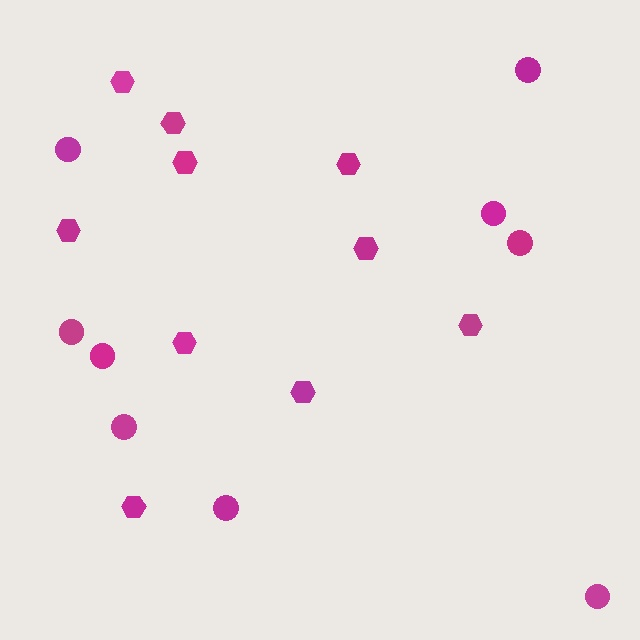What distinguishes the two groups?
There are 2 groups: one group of hexagons (10) and one group of circles (9).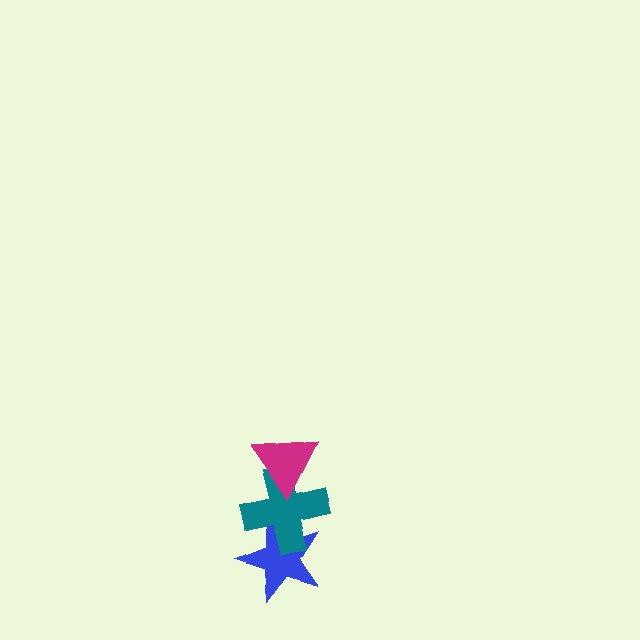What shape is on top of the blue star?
The teal cross is on top of the blue star.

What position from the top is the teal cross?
The teal cross is 2nd from the top.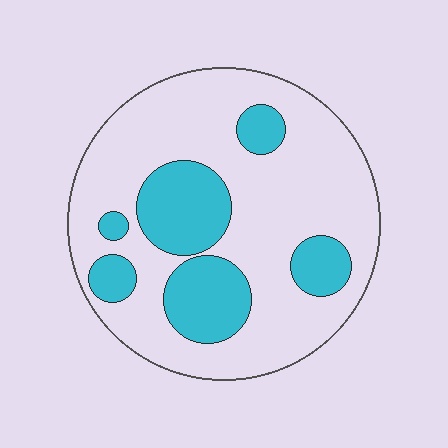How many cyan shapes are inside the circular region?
6.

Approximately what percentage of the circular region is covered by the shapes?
Approximately 25%.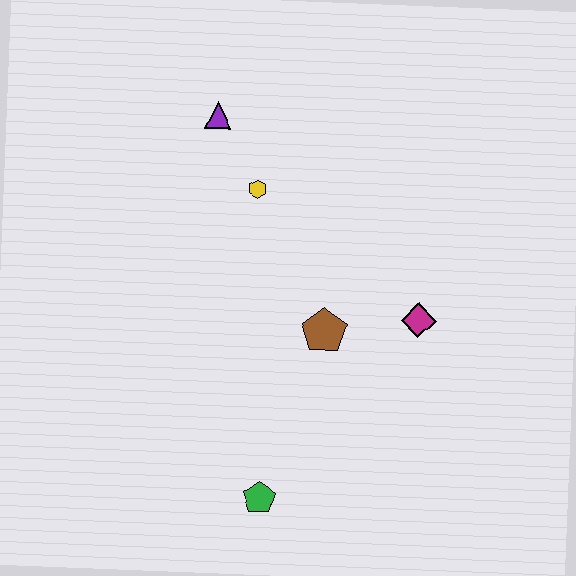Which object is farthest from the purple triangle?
The green pentagon is farthest from the purple triangle.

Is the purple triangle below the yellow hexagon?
No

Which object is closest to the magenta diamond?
The brown pentagon is closest to the magenta diamond.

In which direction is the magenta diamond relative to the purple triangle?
The magenta diamond is to the right of the purple triangle.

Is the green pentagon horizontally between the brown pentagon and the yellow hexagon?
Yes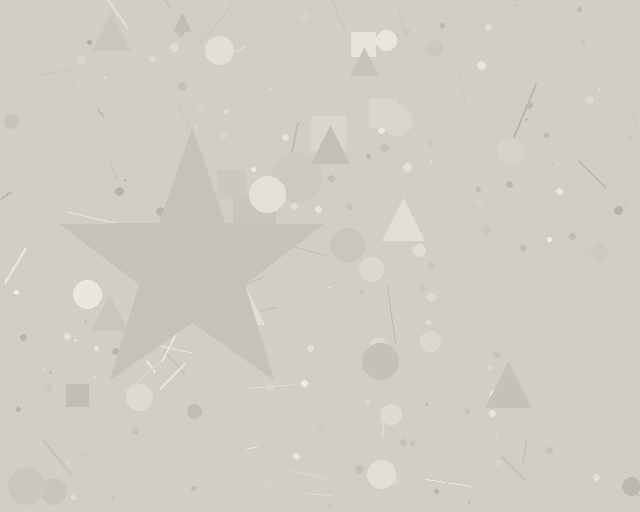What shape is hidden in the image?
A star is hidden in the image.